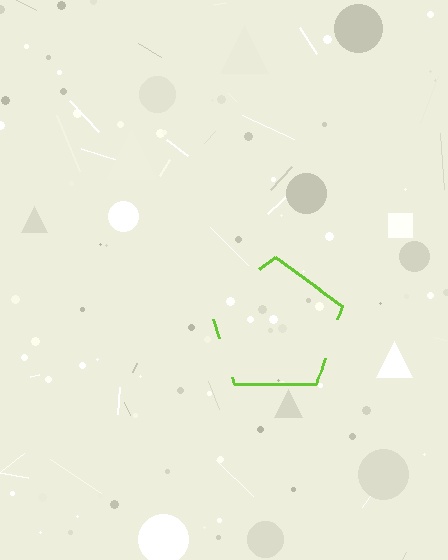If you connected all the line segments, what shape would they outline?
They would outline a pentagon.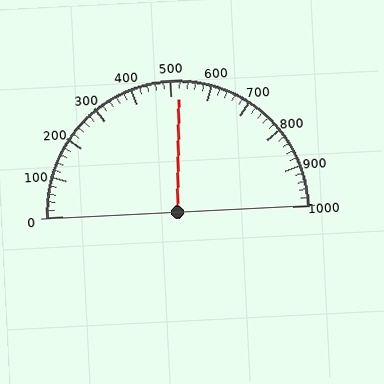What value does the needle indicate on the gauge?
The needle indicates approximately 520.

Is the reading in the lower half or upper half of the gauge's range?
The reading is in the upper half of the range (0 to 1000).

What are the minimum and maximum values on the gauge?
The gauge ranges from 0 to 1000.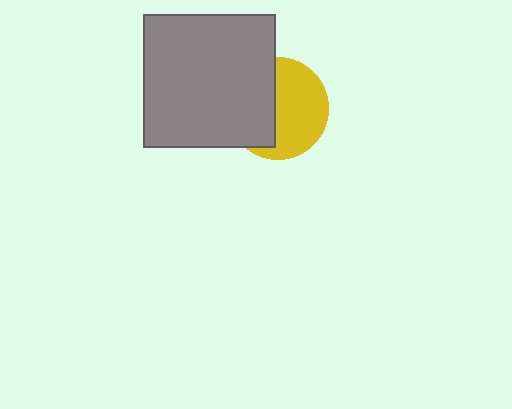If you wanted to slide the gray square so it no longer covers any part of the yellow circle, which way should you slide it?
Slide it left — that is the most direct way to separate the two shapes.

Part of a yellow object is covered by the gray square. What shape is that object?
It is a circle.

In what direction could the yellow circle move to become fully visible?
The yellow circle could move right. That would shift it out from behind the gray square entirely.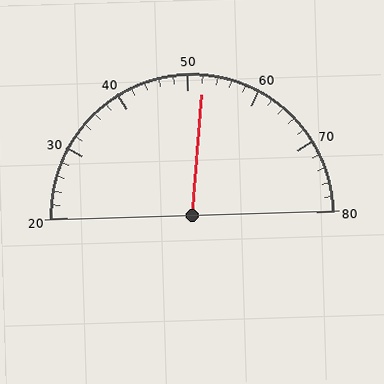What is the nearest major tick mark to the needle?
The nearest major tick mark is 50.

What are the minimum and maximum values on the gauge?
The gauge ranges from 20 to 80.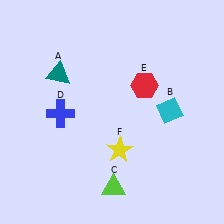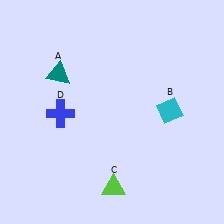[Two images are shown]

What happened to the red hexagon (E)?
The red hexagon (E) was removed in Image 2. It was in the top-right area of Image 1.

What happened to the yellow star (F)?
The yellow star (F) was removed in Image 2. It was in the bottom-right area of Image 1.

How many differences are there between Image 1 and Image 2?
There are 2 differences between the two images.